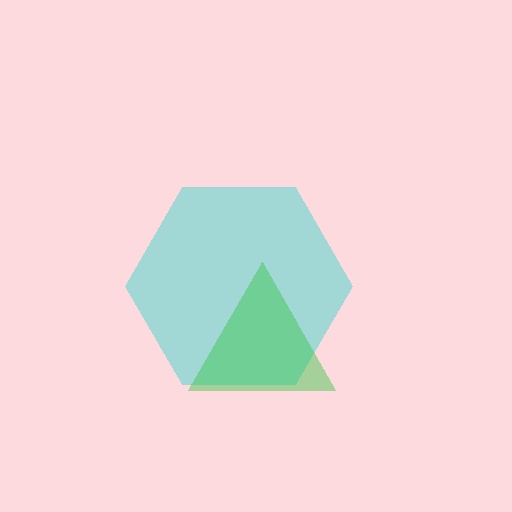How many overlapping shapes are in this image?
There are 2 overlapping shapes in the image.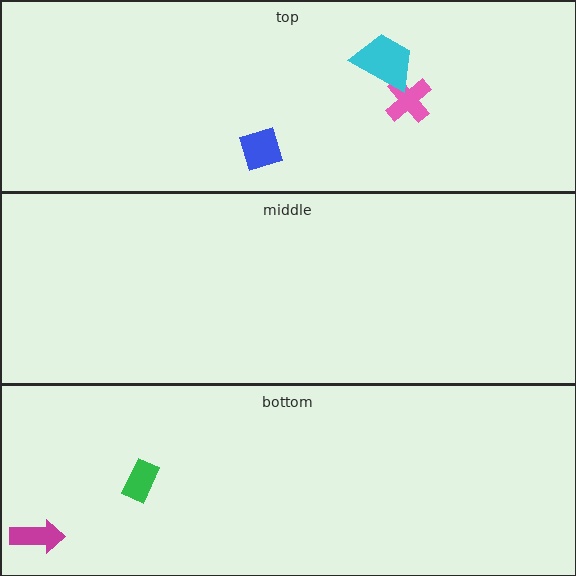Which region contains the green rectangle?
The bottom region.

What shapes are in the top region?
The pink cross, the cyan trapezoid, the blue diamond.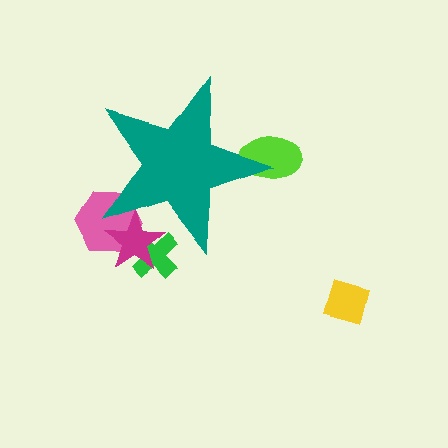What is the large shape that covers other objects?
A teal star.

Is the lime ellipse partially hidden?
Yes, the lime ellipse is partially hidden behind the teal star.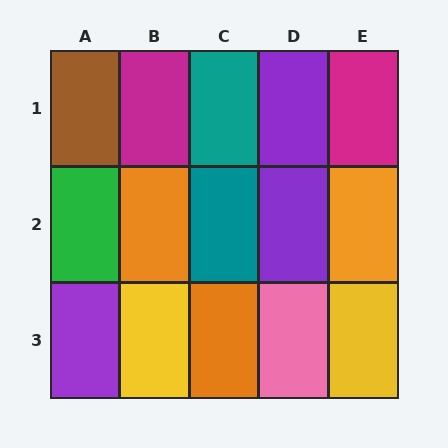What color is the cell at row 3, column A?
Purple.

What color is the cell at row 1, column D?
Purple.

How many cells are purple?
3 cells are purple.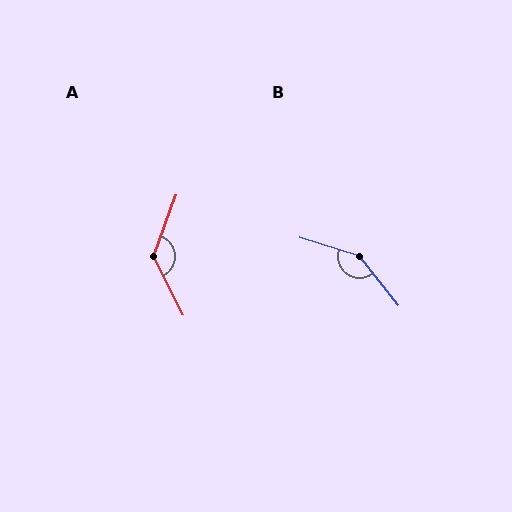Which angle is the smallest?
A, at approximately 133 degrees.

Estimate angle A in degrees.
Approximately 133 degrees.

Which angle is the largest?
B, at approximately 146 degrees.